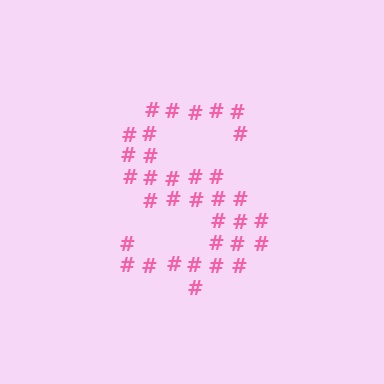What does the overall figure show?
The overall figure shows the letter S.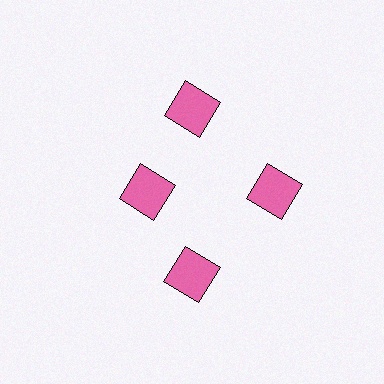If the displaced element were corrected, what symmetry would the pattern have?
It would have 4-fold rotational symmetry — the pattern would map onto itself every 90 degrees.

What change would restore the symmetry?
The symmetry would be restored by moving it outward, back onto the ring so that all 4 squares sit at equal angles and equal distance from the center.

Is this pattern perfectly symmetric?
No. The 4 pink squares are arranged in a ring, but one element near the 9 o'clock position is pulled inward toward the center, breaking the 4-fold rotational symmetry.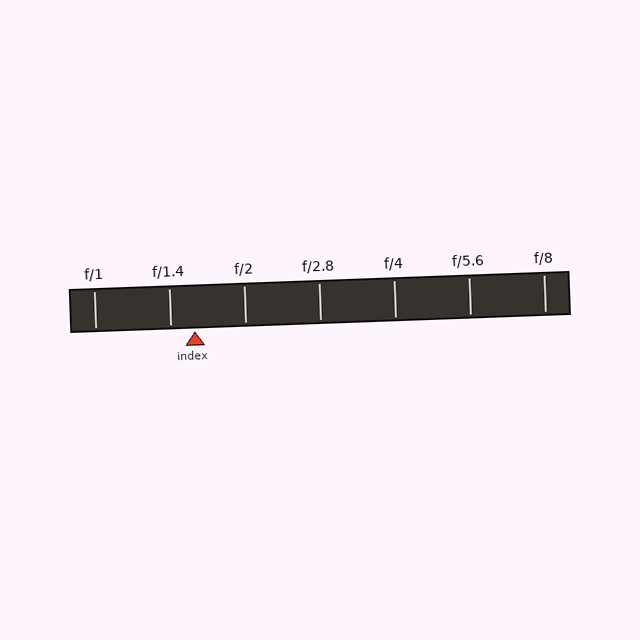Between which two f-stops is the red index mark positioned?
The index mark is between f/1.4 and f/2.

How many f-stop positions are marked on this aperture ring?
There are 7 f-stop positions marked.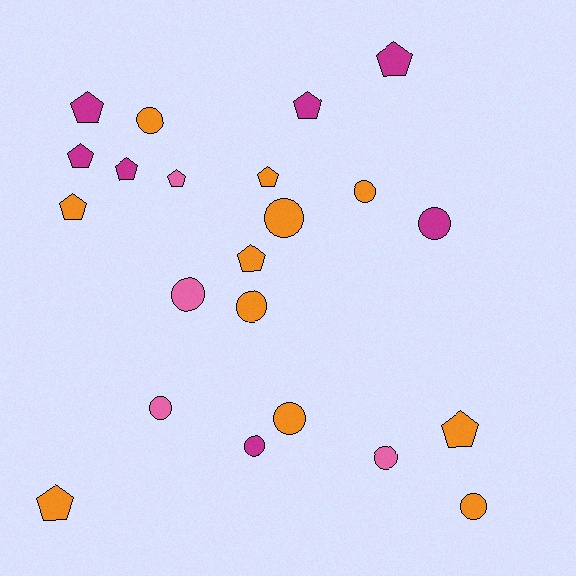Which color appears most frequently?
Orange, with 11 objects.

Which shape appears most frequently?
Circle, with 11 objects.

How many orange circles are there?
There are 6 orange circles.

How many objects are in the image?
There are 22 objects.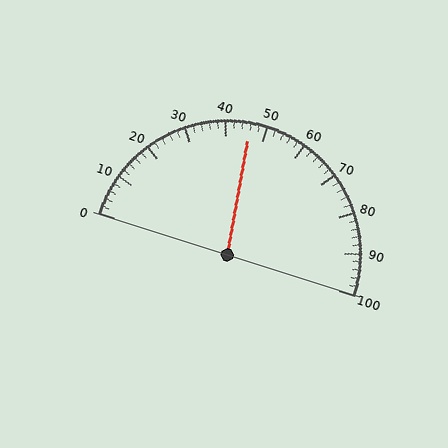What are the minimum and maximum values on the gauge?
The gauge ranges from 0 to 100.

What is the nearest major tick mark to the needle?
The nearest major tick mark is 50.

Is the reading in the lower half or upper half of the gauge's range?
The reading is in the lower half of the range (0 to 100).